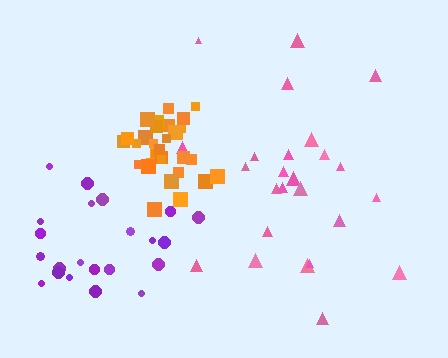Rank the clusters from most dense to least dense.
orange, purple, pink.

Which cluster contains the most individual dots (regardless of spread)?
Orange (33).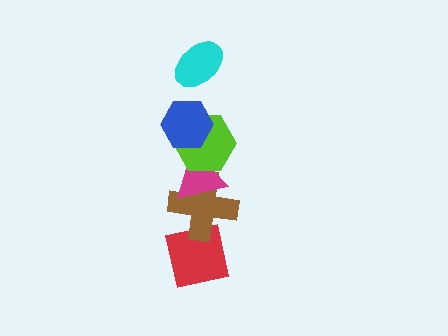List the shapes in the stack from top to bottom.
From top to bottom: the cyan ellipse, the blue hexagon, the lime hexagon, the magenta triangle, the brown cross, the red square.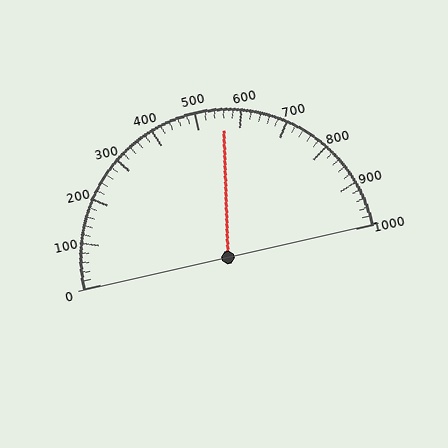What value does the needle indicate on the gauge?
The needle indicates approximately 560.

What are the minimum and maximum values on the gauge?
The gauge ranges from 0 to 1000.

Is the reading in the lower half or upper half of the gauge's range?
The reading is in the upper half of the range (0 to 1000).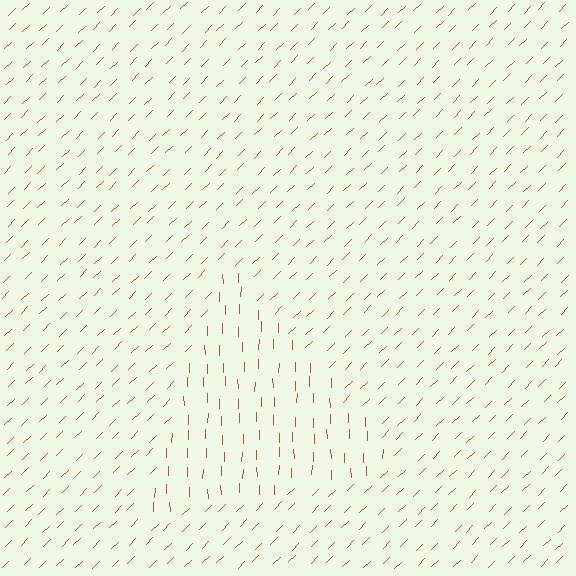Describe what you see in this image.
The image is filled with small brown line segments. A triangle region in the image has lines oriented differently from the surrounding lines, creating a visible texture boundary.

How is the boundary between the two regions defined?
The boundary is defined purely by a change in line orientation (approximately 45 degrees difference). All lines are the same color and thickness.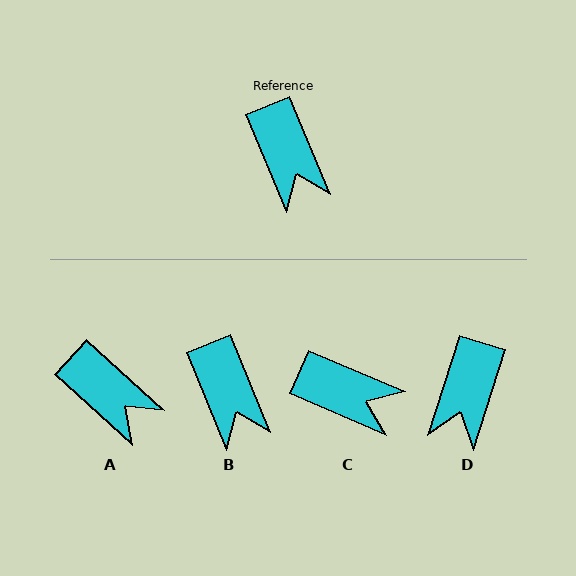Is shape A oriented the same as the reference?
No, it is off by about 25 degrees.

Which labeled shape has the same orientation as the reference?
B.